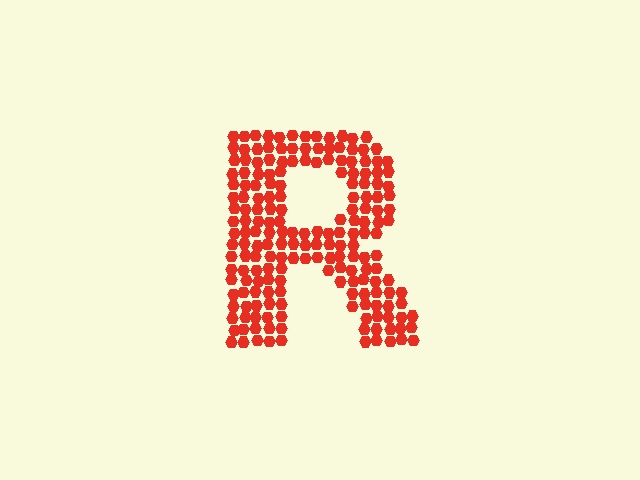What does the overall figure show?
The overall figure shows the letter R.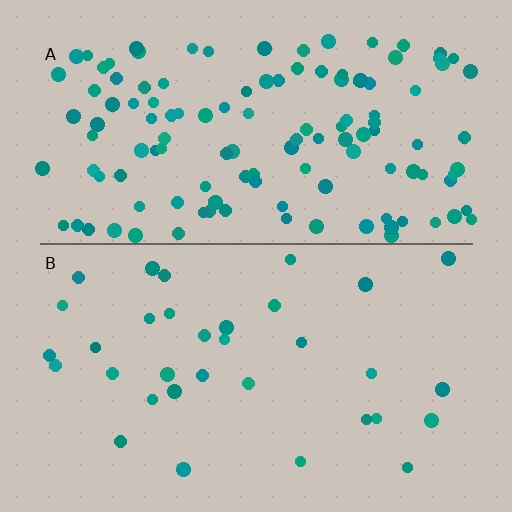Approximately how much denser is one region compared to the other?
Approximately 3.9× — region A over region B.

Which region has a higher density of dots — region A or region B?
A (the top).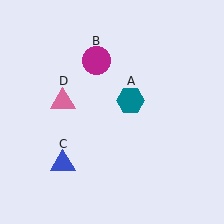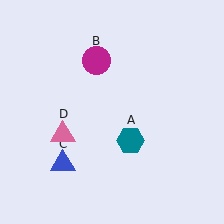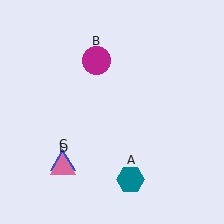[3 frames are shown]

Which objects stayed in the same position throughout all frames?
Magenta circle (object B) and blue triangle (object C) remained stationary.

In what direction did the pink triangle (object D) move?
The pink triangle (object D) moved down.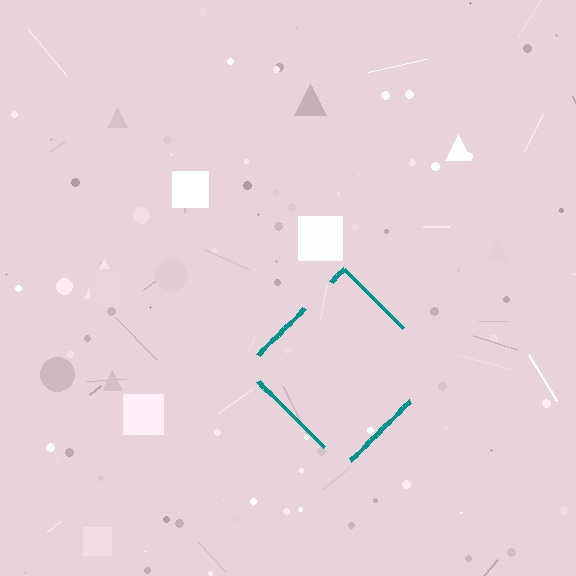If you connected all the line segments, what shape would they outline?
They would outline a diamond.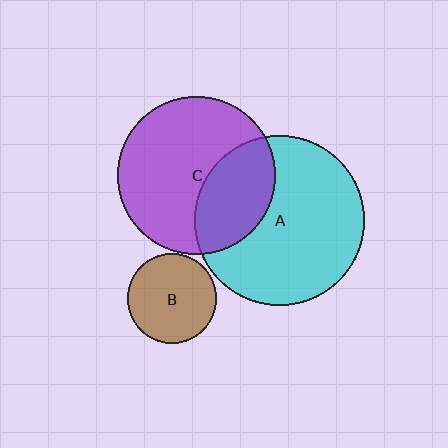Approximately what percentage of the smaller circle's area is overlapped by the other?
Approximately 35%.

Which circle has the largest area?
Circle A (cyan).